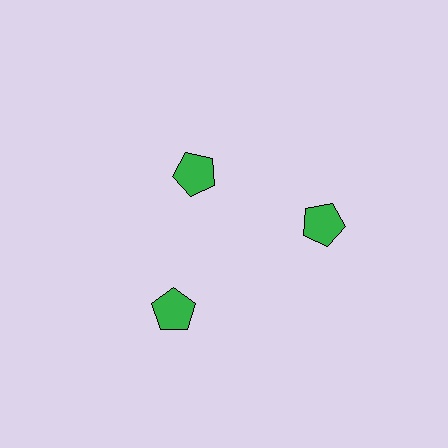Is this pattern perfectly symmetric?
No. The 3 green pentagons are arranged in a ring, but one element near the 11 o'clock position is pulled inward toward the center, breaking the 3-fold rotational symmetry.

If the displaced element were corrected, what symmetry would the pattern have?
It would have 3-fold rotational symmetry — the pattern would map onto itself every 120 degrees.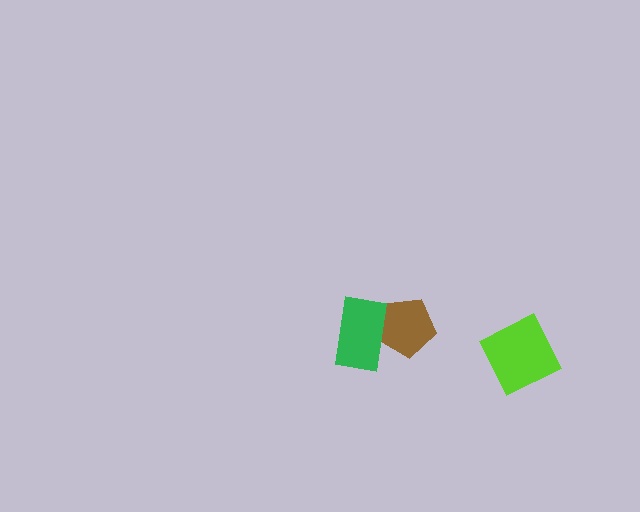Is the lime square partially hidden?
No, no other shape covers it.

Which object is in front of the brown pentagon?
The green rectangle is in front of the brown pentagon.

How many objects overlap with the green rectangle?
1 object overlaps with the green rectangle.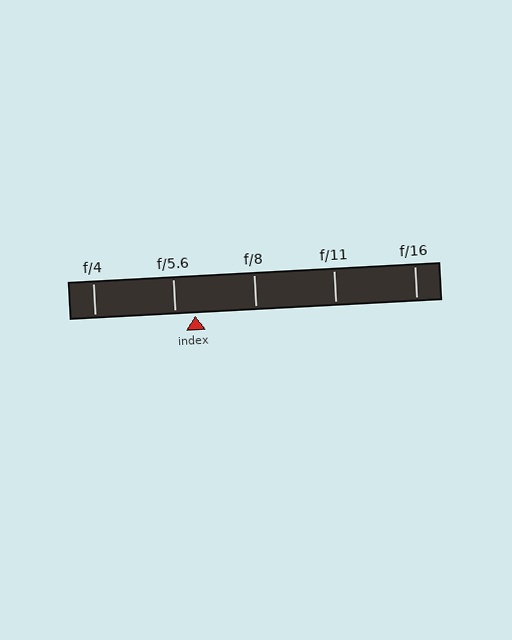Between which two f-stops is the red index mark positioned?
The index mark is between f/5.6 and f/8.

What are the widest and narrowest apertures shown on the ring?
The widest aperture shown is f/4 and the narrowest is f/16.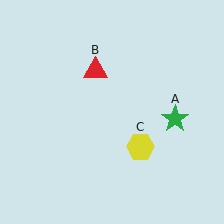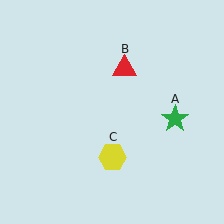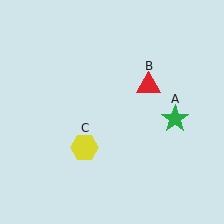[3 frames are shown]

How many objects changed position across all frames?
2 objects changed position: red triangle (object B), yellow hexagon (object C).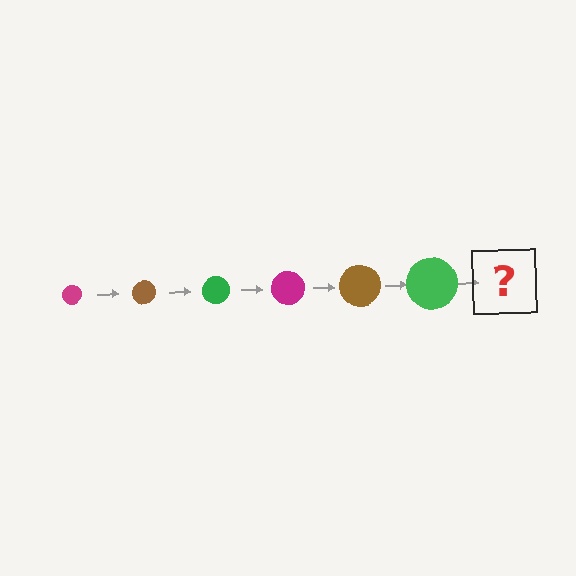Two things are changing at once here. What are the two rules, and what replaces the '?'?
The two rules are that the circle grows larger each step and the color cycles through magenta, brown, and green. The '?' should be a magenta circle, larger than the previous one.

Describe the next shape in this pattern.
It should be a magenta circle, larger than the previous one.